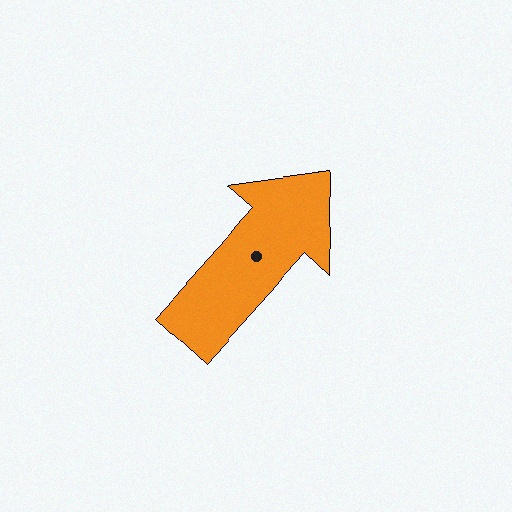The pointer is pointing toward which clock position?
Roughly 1 o'clock.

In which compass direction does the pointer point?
Northeast.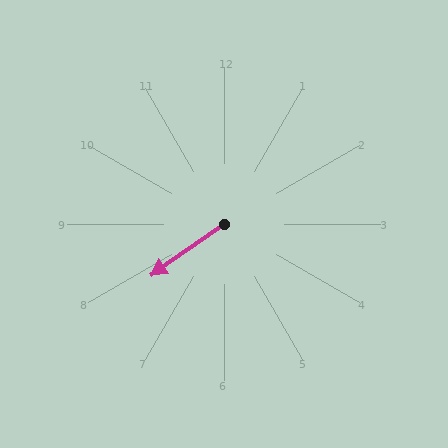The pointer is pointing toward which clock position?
Roughly 8 o'clock.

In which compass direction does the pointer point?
Southwest.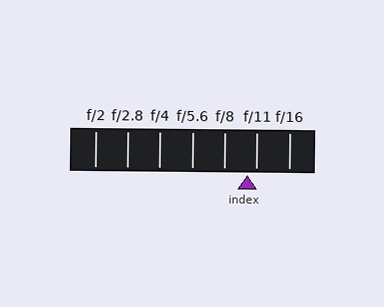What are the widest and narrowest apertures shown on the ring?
The widest aperture shown is f/2 and the narrowest is f/16.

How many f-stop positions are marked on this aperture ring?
There are 7 f-stop positions marked.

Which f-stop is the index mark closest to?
The index mark is closest to f/11.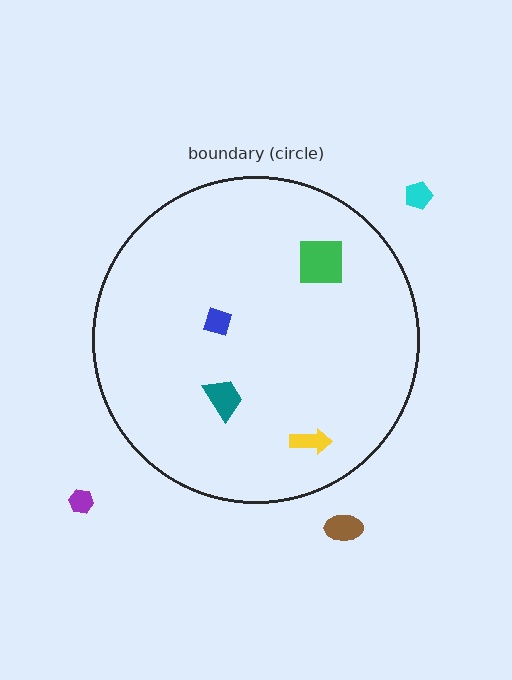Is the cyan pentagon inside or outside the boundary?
Outside.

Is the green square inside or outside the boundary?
Inside.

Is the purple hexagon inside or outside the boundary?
Outside.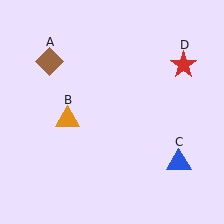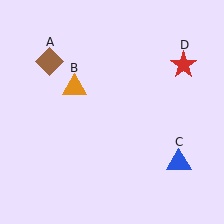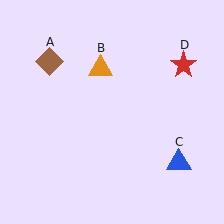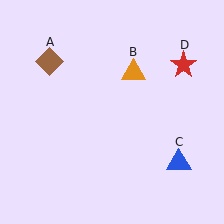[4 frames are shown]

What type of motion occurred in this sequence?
The orange triangle (object B) rotated clockwise around the center of the scene.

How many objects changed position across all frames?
1 object changed position: orange triangle (object B).